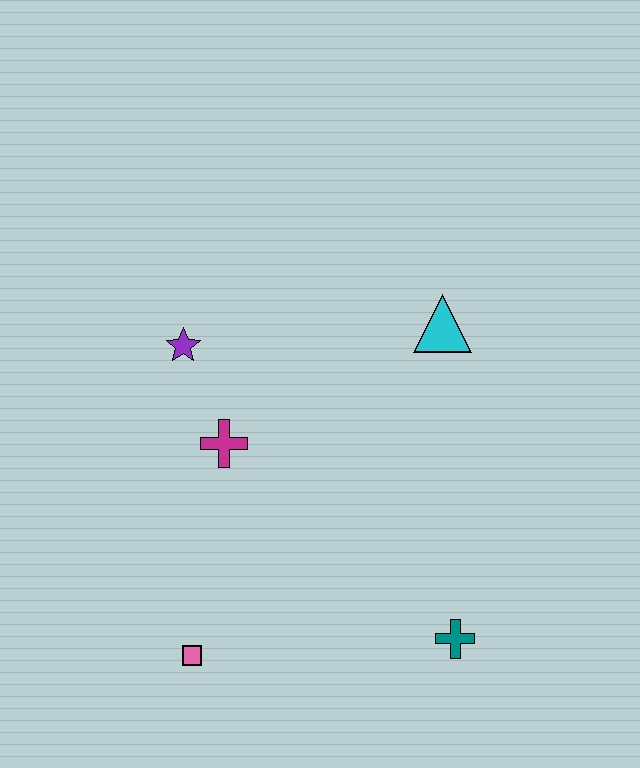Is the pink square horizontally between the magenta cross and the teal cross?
No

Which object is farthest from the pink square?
The cyan triangle is farthest from the pink square.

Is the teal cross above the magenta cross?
No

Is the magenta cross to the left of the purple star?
No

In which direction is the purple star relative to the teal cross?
The purple star is above the teal cross.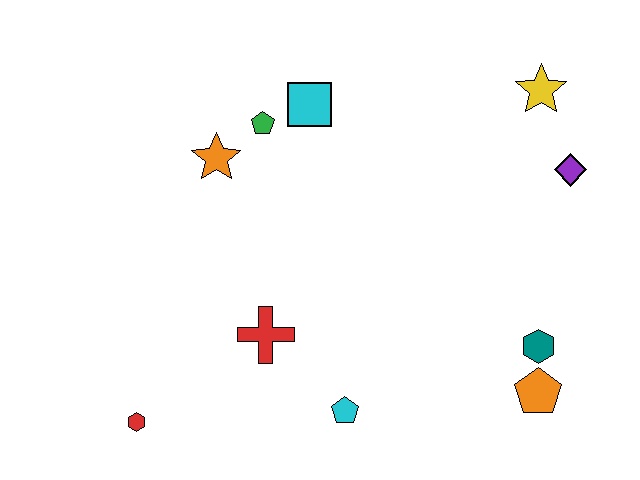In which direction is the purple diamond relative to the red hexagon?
The purple diamond is to the right of the red hexagon.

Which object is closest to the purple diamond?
The yellow star is closest to the purple diamond.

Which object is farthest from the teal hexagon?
The red hexagon is farthest from the teal hexagon.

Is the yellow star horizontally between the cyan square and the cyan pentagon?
No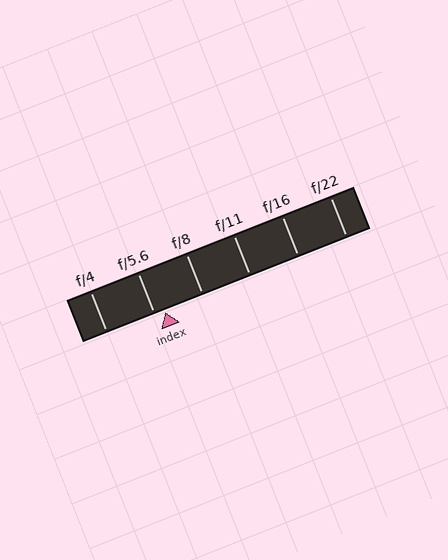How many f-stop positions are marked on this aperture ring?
There are 6 f-stop positions marked.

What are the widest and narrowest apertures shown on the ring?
The widest aperture shown is f/4 and the narrowest is f/22.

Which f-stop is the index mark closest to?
The index mark is closest to f/5.6.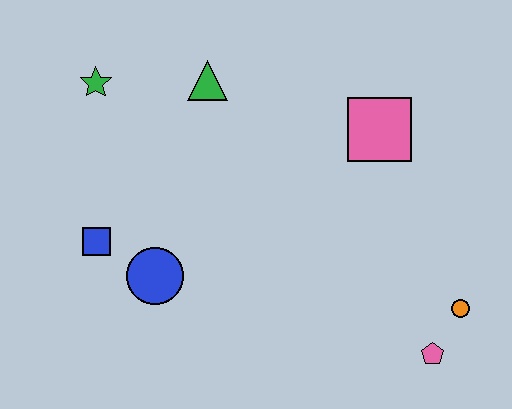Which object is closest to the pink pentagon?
The orange circle is closest to the pink pentagon.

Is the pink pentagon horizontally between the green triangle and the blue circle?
No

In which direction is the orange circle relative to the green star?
The orange circle is to the right of the green star.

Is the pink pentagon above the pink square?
No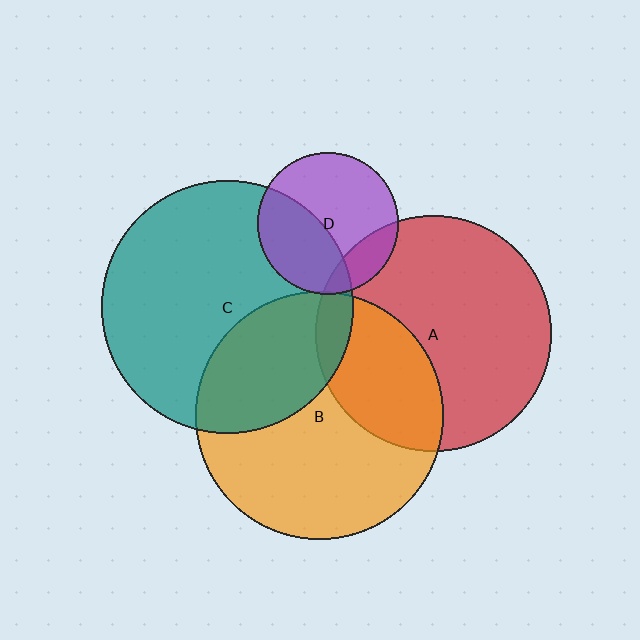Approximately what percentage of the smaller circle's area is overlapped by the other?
Approximately 40%.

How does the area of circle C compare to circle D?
Approximately 3.2 times.